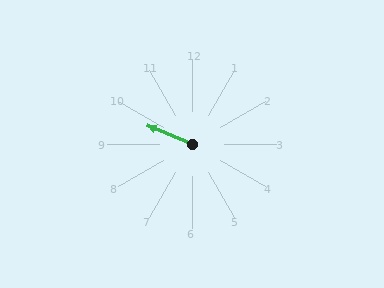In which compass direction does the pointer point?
Northwest.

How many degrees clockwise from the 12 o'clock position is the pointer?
Approximately 293 degrees.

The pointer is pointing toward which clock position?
Roughly 10 o'clock.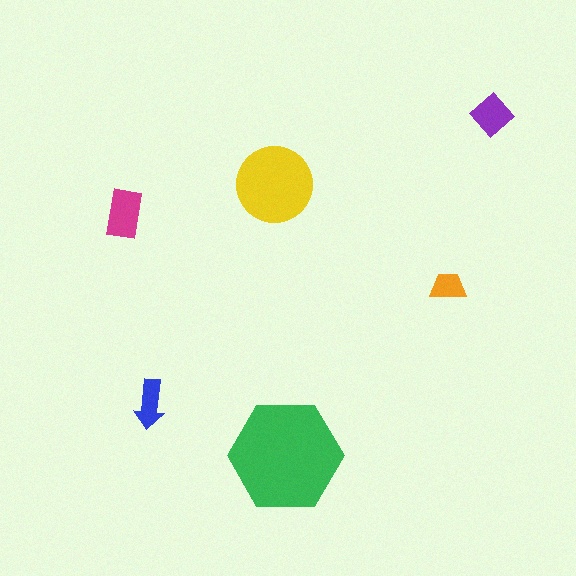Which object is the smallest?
The orange trapezoid.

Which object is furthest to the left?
The magenta rectangle is leftmost.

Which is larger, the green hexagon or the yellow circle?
The green hexagon.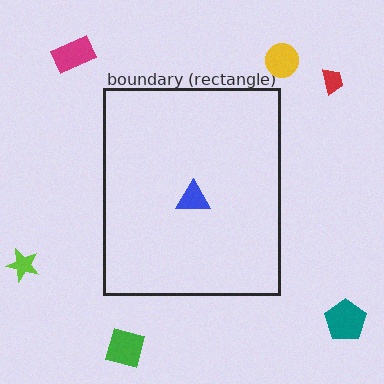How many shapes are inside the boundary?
1 inside, 6 outside.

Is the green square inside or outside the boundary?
Outside.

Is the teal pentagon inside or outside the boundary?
Outside.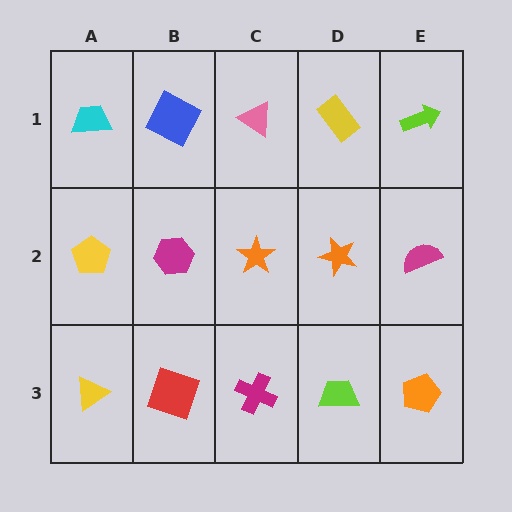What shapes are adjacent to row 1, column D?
An orange star (row 2, column D), a pink triangle (row 1, column C), a lime arrow (row 1, column E).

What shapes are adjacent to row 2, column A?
A cyan trapezoid (row 1, column A), a yellow triangle (row 3, column A), a magenta hexagon (row 2, column B).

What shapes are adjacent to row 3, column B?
A magenta hexagon (row 2, column B), a yellow triangle (row 3, column A), a magenta cross (row 3, column C).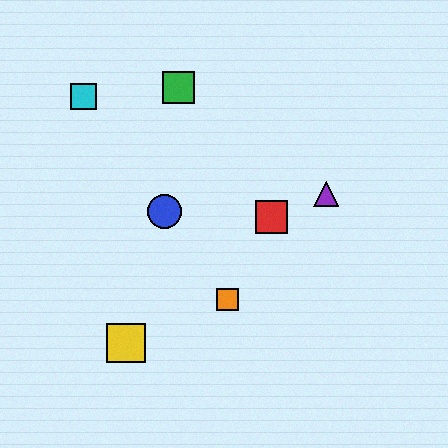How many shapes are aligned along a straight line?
3 shapes (the blue circle, the orange square, the cyan square) are aligned along a straight line.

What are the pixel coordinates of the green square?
The green square is at (179, 87).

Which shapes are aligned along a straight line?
The blue circle, the orange square, the cyan square are aligned along a straight line.